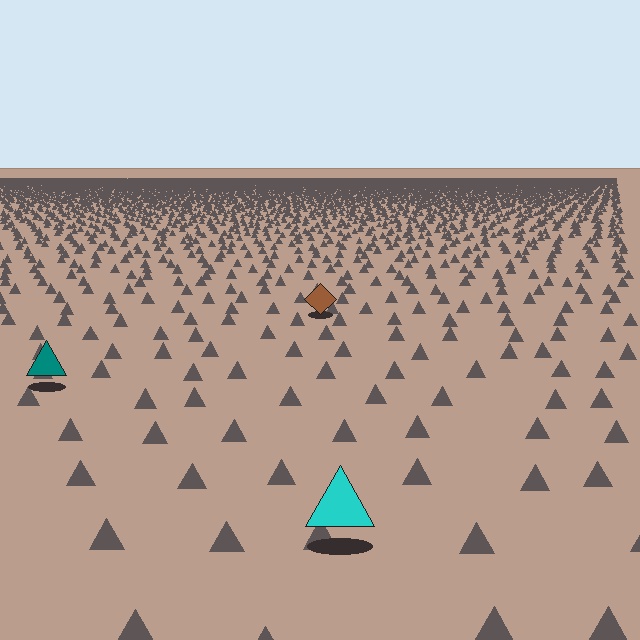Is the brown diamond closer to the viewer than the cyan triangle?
No. The cyan triangle is closer — you can tell from the texture gradient: the ground texture is coarser near it.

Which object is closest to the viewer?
The cyan triangle is closest. The texture marks near it are larger and more spread out.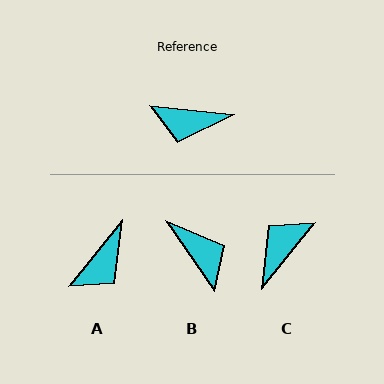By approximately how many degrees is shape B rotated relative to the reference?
Approximately 131 degrees counter-clockwise.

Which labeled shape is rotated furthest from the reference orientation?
B, about 131 degrees away.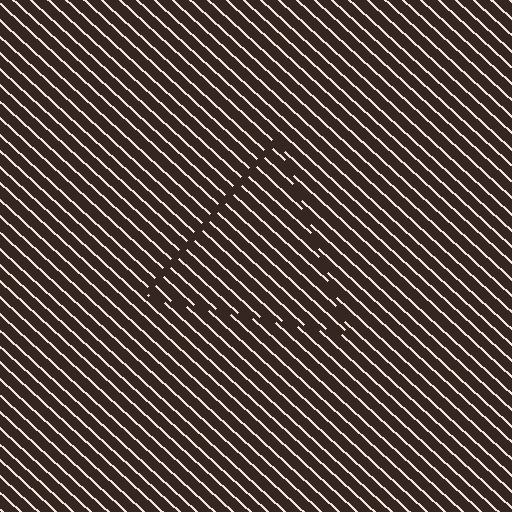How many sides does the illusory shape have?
3 sides — the line-ends trace a triangle.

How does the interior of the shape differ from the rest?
The interior of the shape contains the same grating, shifted by half a period — the contour is defined by the phase discontinuity where line-ends from the inner and outer gratings abut.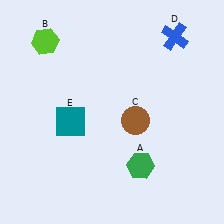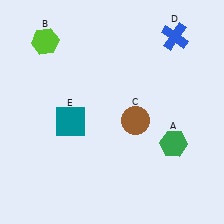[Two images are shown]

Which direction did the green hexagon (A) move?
The green hexagon (A) moved right.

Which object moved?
The green hexagon (A) moved right.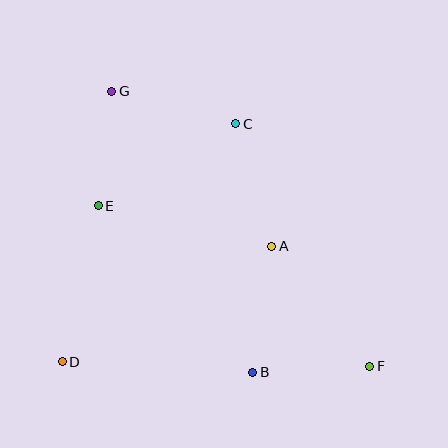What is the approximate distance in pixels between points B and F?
The distance between B and F is approximately 117 pixels.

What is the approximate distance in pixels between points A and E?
The distance between A and E is approximately 178 pixels.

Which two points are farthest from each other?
Points F and G are farthest from each other.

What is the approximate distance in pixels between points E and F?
The distance between E and F is approximately 315 pixels.